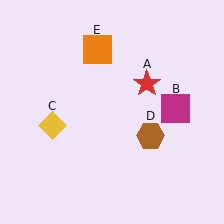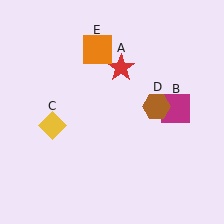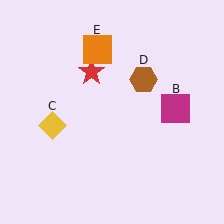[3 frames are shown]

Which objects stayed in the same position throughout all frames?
Magenta square (object B) and yellow diamond (object C) and orange square (object E) remained stationary.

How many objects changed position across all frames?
2 objects changed position: red star (object A), brown hexagon (object D).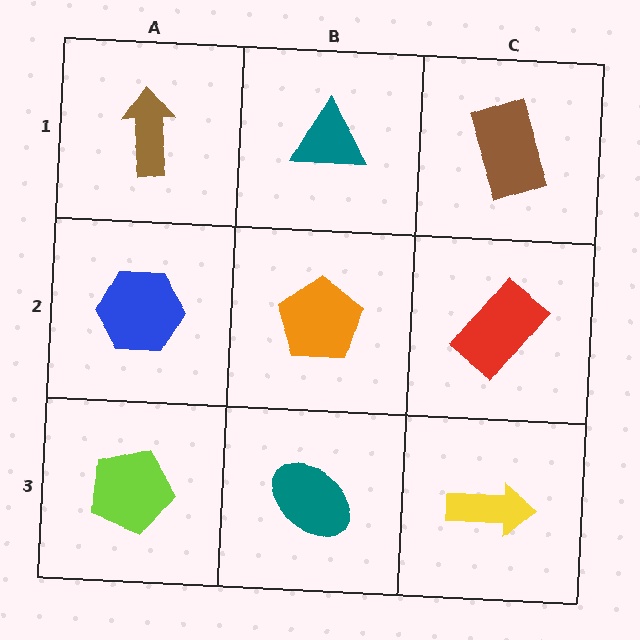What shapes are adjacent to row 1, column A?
A blue hexagon (row 2, column A), a teal triangle (row 1, column B).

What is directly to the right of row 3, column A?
A teal ellipse.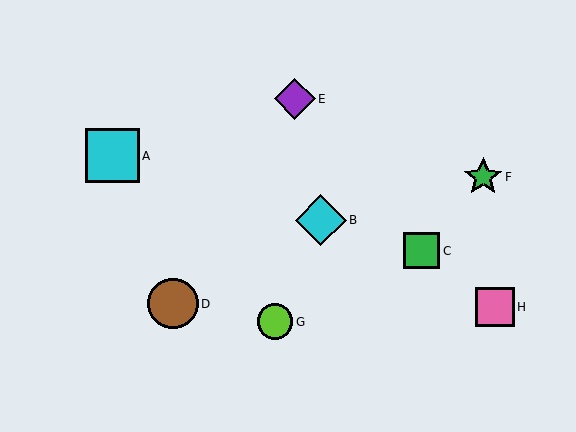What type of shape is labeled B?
Shape B is a cyan diamond.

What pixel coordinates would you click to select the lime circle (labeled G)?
Click at (275, 322) to select the lime circle G.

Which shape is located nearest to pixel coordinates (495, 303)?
The pink square (labeled H) at (495, 307) is nearest to that location.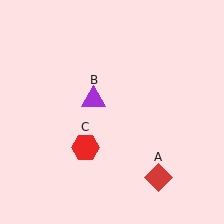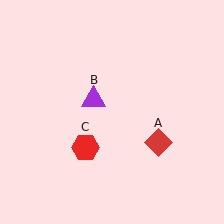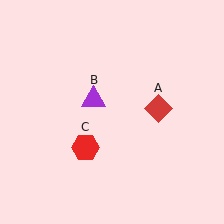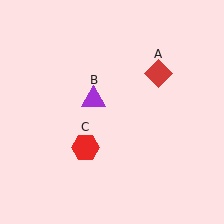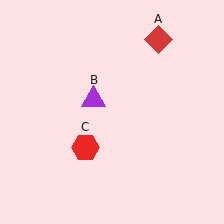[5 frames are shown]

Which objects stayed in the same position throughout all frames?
Purple triangle (object B) and red hexagon (object C) remained stationary.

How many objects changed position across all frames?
1 object changed position: red diamond (object A).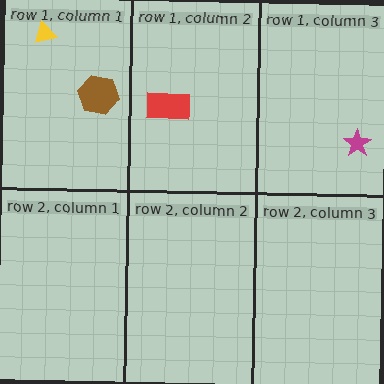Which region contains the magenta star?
The row 1, column 3 region.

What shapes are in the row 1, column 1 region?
The brown hexagon, the yellow triangle.